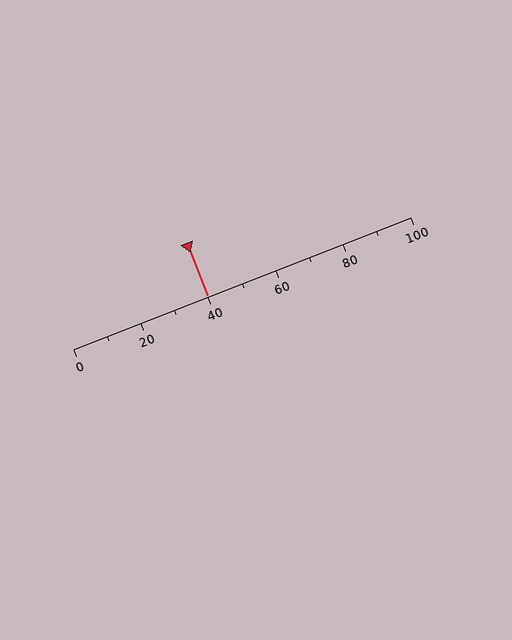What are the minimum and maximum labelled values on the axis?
The axis runs from 0 to 100.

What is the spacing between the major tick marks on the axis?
The major ticks are spaced 20 apart.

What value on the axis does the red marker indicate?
The marker indicates approximately 40.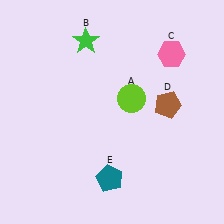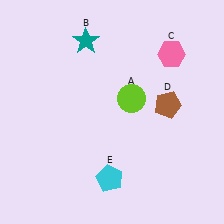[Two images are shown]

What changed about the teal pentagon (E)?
In Image 1, E is teal. In Image 2, it changed to cyan.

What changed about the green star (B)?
In Image 1, B is green. In Image 2, it changed to teal.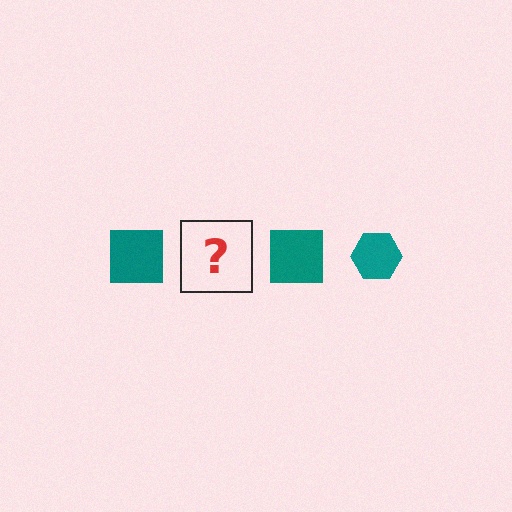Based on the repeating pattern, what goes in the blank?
The blank should be a teal hexagon.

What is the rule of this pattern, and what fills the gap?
The rule is that the pattern cycles through square, hexagon shapes in teal. The gap should be filled with a teal hexagon.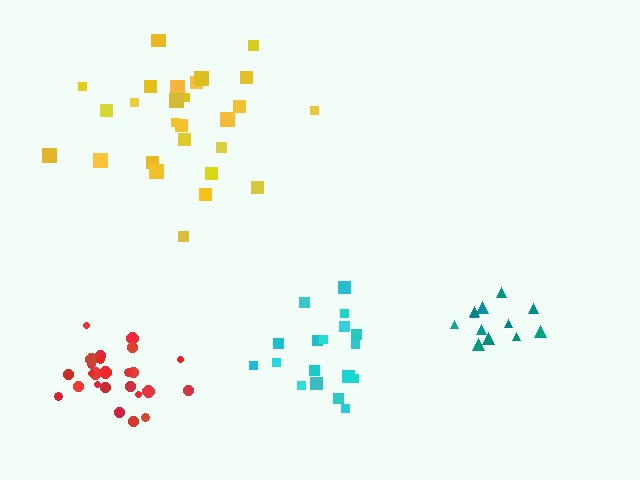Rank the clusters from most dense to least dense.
red, teal, cyan, yellow.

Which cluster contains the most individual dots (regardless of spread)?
Yellow (28).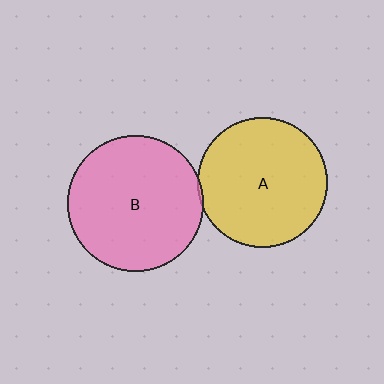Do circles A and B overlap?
Yes.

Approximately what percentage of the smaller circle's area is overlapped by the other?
Approximately 5%.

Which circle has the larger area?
Circle B (pink).